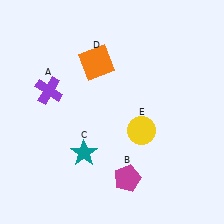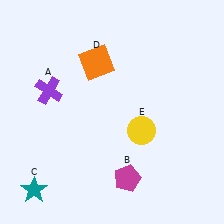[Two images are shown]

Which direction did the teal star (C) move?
The teal star (C) moved left.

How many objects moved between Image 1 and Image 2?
1 object moved between the two images.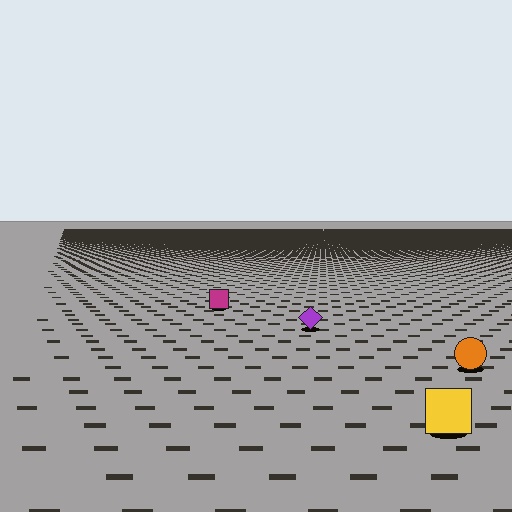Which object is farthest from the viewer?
The magenta square is farthest from the viewer. It appears smaller and the ground texture around it is denser.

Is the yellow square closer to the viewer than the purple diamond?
Yes. The yellow square is closer — you can tell from the texture gradient: the ground texture is coarser near it.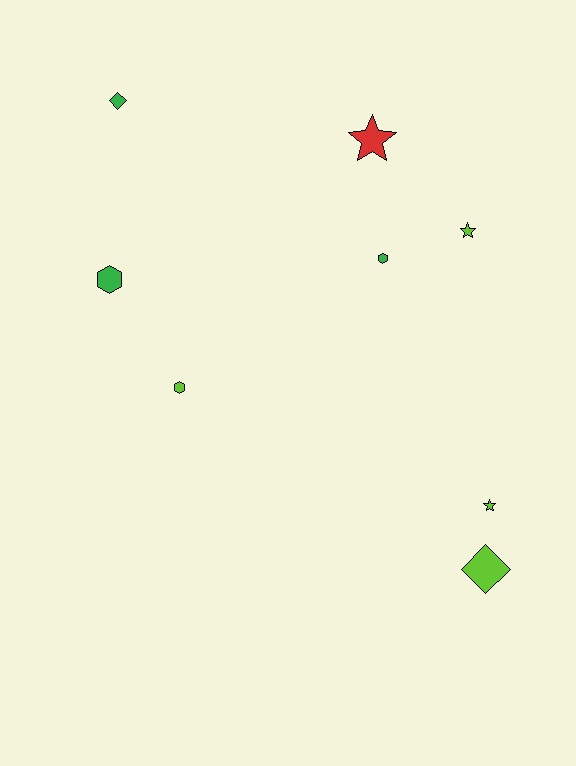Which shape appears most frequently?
Star, with 3 objects.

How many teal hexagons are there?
There are no teal hexagons.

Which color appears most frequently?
Lime, with 4 objects.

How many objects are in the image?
There are 8 objects.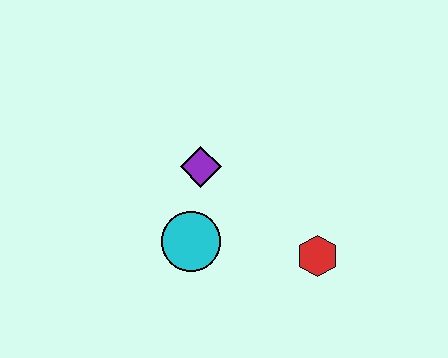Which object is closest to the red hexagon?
The cyan circle is closest to the red hexagon.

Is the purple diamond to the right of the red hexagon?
No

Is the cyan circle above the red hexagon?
Yes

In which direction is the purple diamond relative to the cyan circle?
The purple diamond is above the cyan circle.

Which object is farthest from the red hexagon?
The purple diamond is farthest from the red hexagon.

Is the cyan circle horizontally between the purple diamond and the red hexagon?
No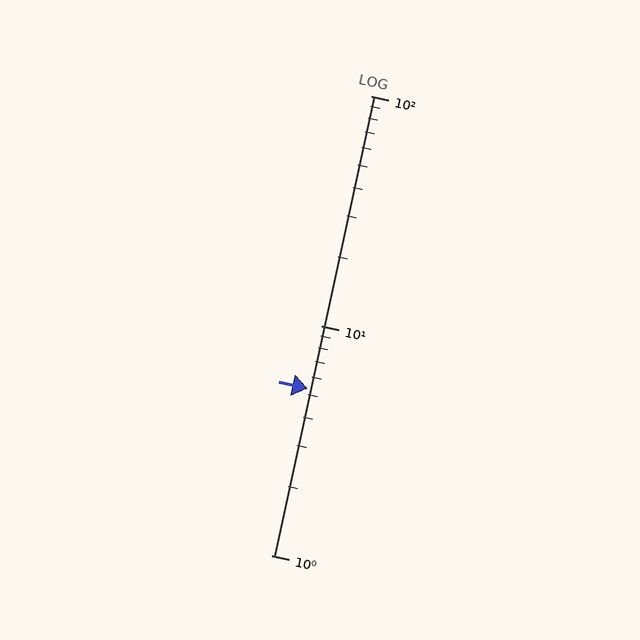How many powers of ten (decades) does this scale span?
The scale spans 2 decades, from 1 to 100.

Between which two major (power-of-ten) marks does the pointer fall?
The pointer is between 1 and 10.